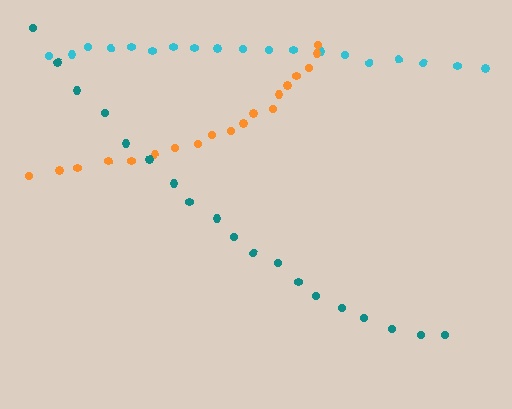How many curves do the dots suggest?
There are 3 distinct paths.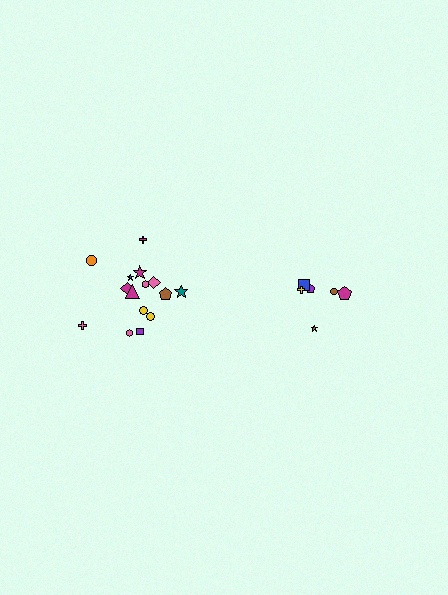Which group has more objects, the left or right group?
The left group.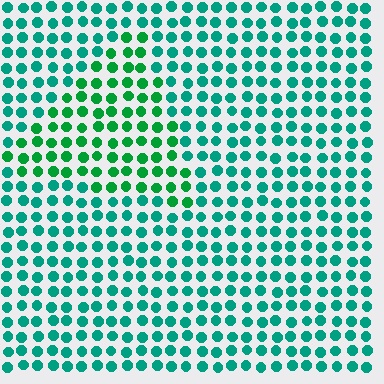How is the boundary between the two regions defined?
The boundary is defined purely by a slight shift in hue (about 30 degrees). Spacing, size, and orientation are identical on both sides.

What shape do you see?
I see a triangle.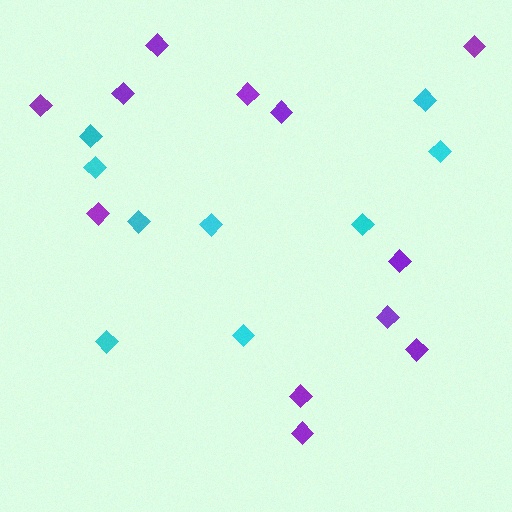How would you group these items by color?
There are 2 groups: one group of purple diamonds (12) and one group of cyan diamonds (9).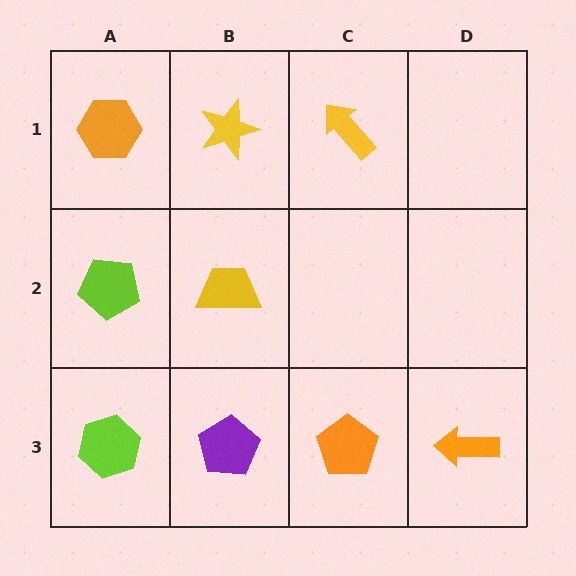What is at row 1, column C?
A yellow arrow.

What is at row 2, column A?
A lime pentagon.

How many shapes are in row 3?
4 shapes.